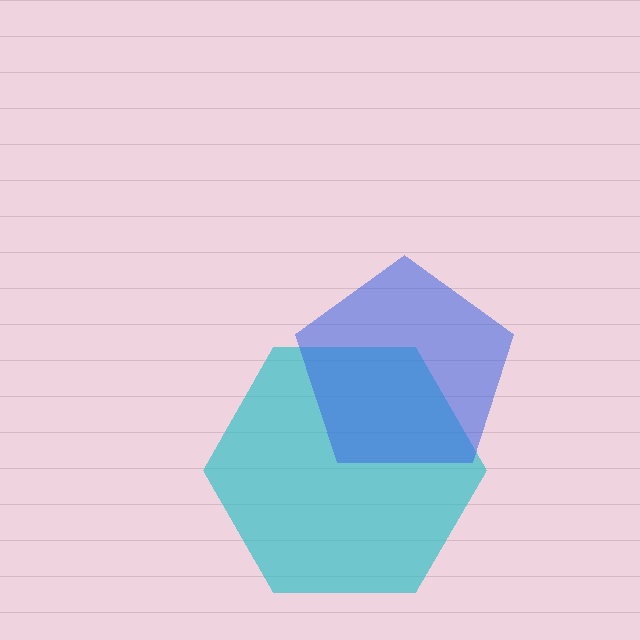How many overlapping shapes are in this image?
There are 2 overlapping shapes in the image.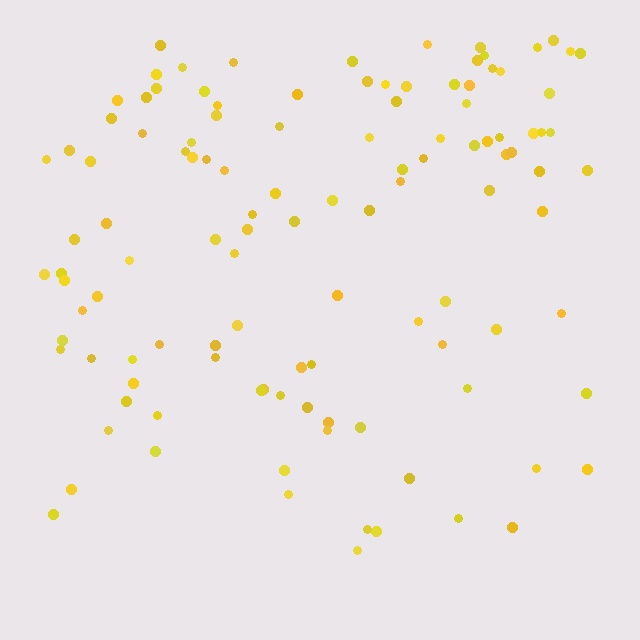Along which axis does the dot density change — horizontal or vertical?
Vertical.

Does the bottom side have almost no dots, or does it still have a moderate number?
Still a moderate number, just noticeably fewer than the top.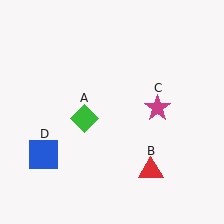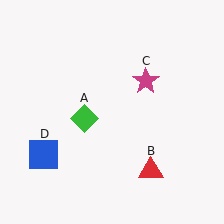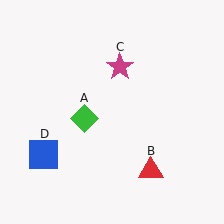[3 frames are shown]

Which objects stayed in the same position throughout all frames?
Green diamond (object A) and red triangle (object B) and blue square (object D) remained stationary.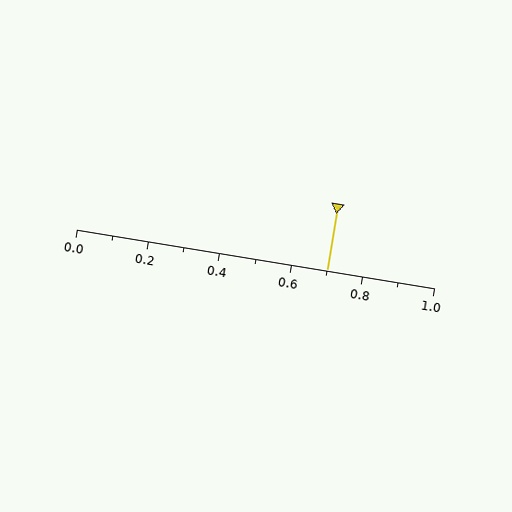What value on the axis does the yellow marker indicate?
The marker indicates approximately 0.7.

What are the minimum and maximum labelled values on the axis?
The axis runs from 0.0 to 1.0.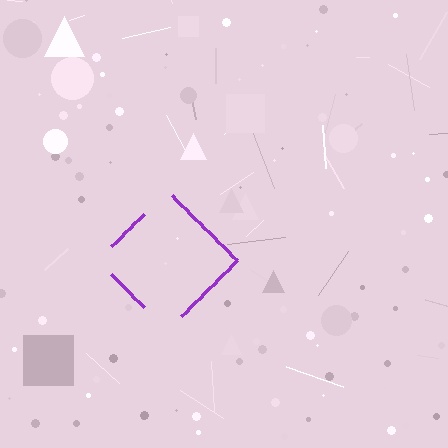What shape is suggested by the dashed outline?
The dashed outline suggests a diamond.